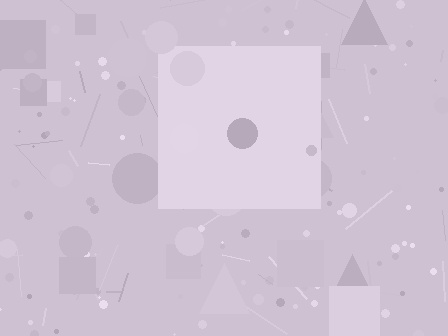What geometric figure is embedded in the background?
A square is embedded in the background.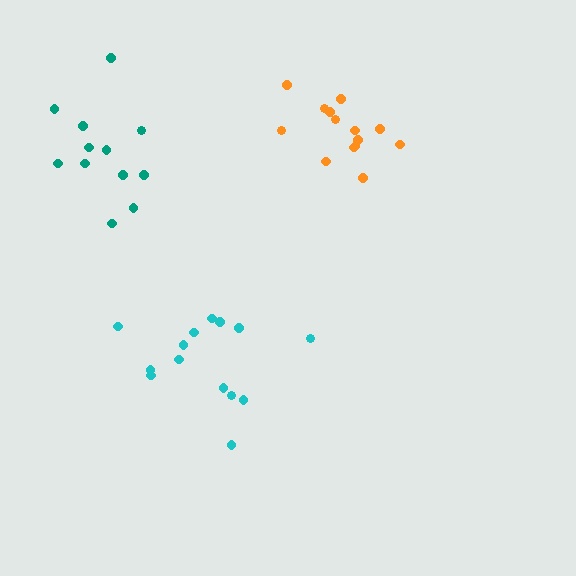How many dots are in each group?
Group 1: 14 dots, Group 2: 14 dots, Group 3: 13 dots (41 total).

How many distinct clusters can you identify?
There are 3 distinct clusters.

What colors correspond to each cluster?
The clusters are colored: cyan, orange, teal.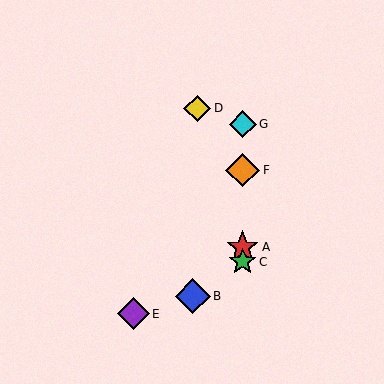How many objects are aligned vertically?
4 objects (A, C, F, G) are aligned vertically.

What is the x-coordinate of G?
Object G is at x≈243.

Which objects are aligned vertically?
Objects A, C, F, G are aligned vertically.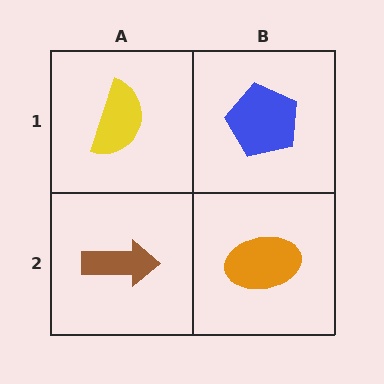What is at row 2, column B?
An orange ellipse.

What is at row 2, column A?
A brown arrow.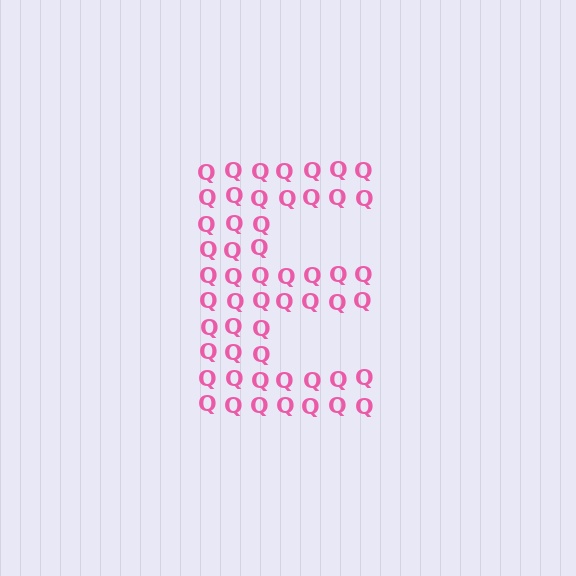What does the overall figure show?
The overall figure shows the letter E.